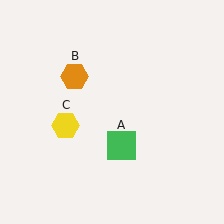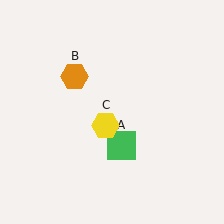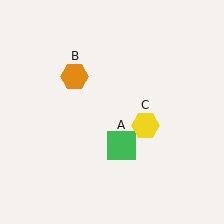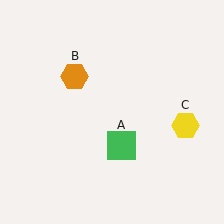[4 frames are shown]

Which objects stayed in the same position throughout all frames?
Green square (object A) and orange hexagon (object B) remained stationary.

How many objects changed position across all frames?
1 object changed position: yellow hexagon (object C).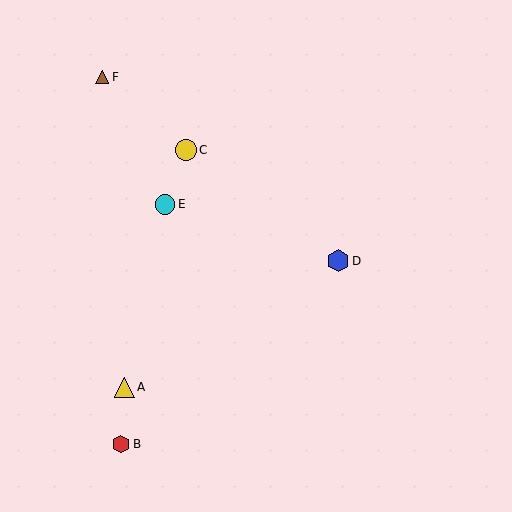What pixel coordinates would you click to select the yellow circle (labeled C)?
Click at (186, 150) to select the yellow circle C.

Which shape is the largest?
The blue hexagon (labeled D) is the largest.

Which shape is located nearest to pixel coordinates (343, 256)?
The blue hexagon (labeled D) at (338, 261) is nearest to that location.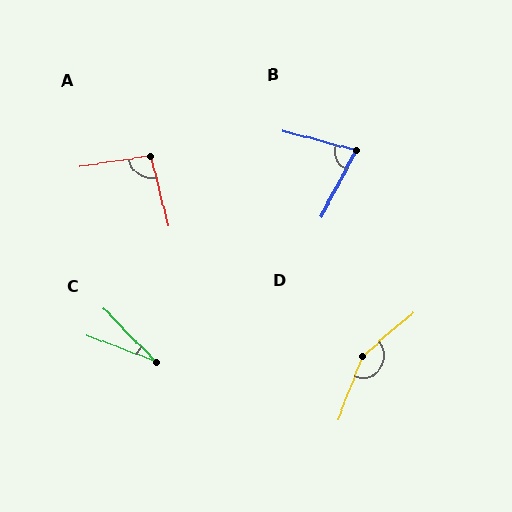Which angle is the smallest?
C, at approximately 25 degrees.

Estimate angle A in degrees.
Approximately 96 degrees.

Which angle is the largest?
D, at approximately 152 degrees.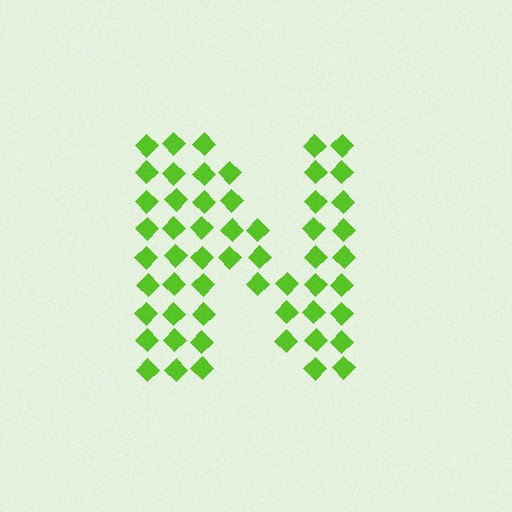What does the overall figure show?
The overall figure shows the letter N.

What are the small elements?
The small elements are diamonds.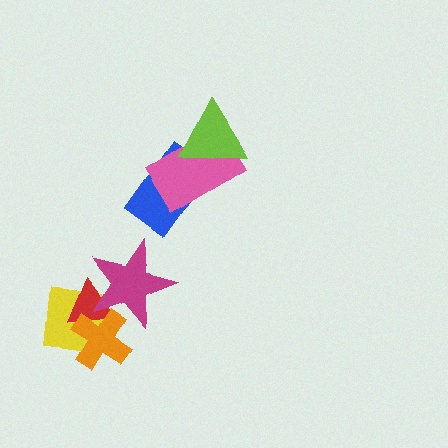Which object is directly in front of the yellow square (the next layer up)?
The red triangle is directly in front of the yellow square.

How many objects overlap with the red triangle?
3 objects overlap with the red triangle.